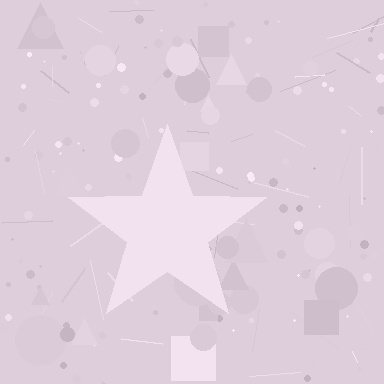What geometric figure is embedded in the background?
A star is embedded in the background.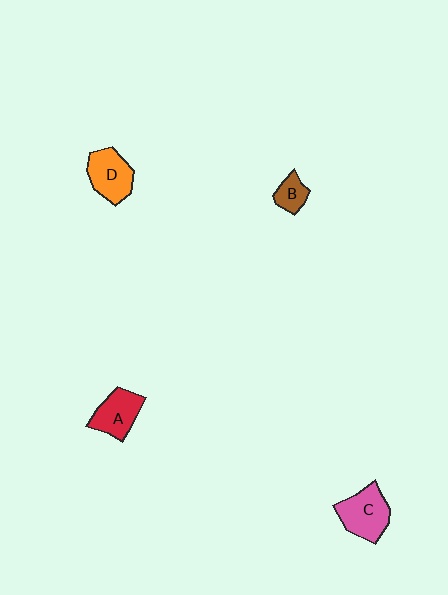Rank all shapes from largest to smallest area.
From largest to smallest: C (pink), D (orange), A (red), B (brown).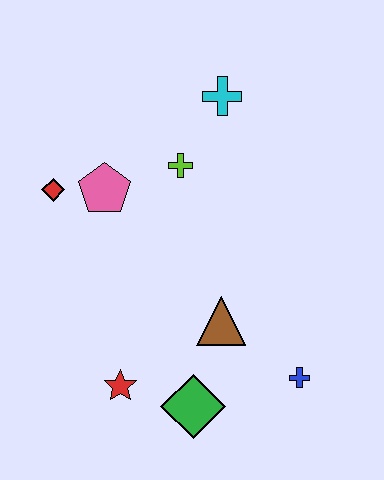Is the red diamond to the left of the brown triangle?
Yes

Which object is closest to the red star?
The green diamond is closest to the red star.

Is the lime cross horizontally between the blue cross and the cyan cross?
No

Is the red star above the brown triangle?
No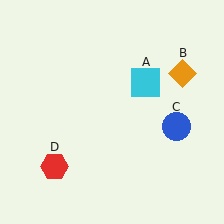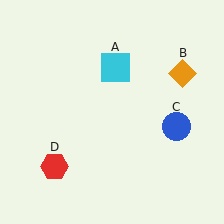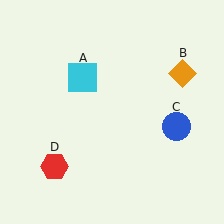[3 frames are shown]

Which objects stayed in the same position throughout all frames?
Orange diamond (object B) and blue circle (object C) and red hexagon (object D) remained stationary.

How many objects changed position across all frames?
1 object changed position: cyan square (object A).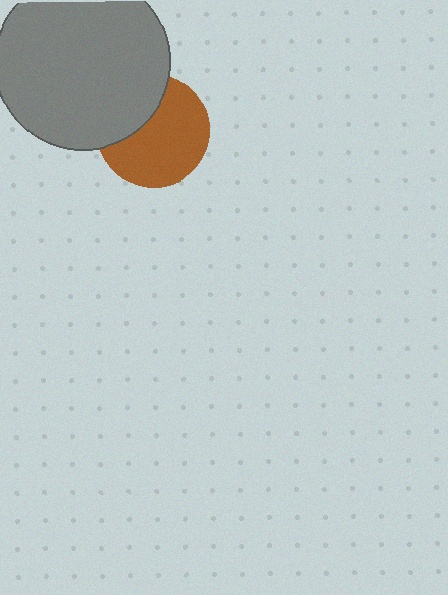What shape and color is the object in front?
The object in front is a gray circle.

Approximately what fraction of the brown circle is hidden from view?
Roughly 32% of the brown circle is hidden behind the gray circle.